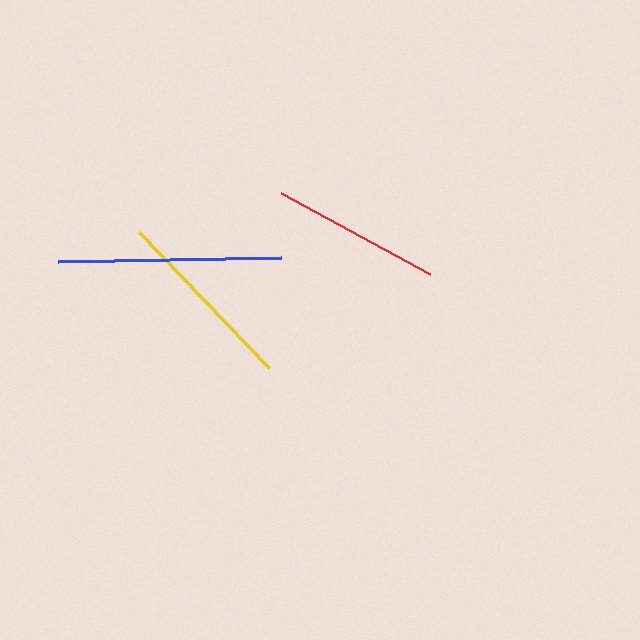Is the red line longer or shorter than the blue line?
The blue line is longer than the red line.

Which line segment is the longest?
The blue line is the longest at approximately 223 pixels.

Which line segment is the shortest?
The red line is the shortest at approximately 170 pixels.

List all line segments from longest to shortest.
From longest to shortest: blue, yellow, red.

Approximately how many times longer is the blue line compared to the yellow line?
The blue line is approximately 1.2 times the length of the yellow line.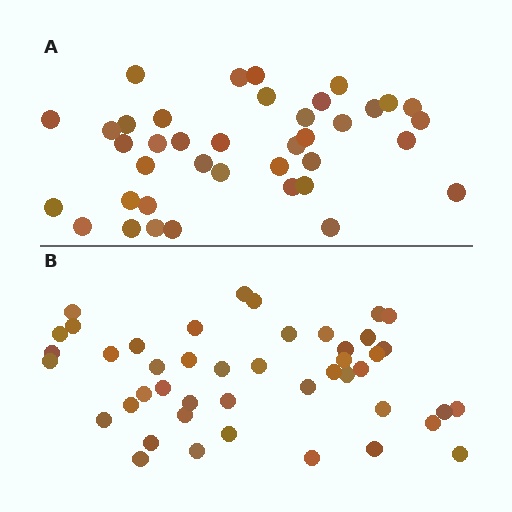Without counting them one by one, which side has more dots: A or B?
Region B (the bottom region) has more dots.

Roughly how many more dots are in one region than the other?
Region B has about 6 more dots than region A.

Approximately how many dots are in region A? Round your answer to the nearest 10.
About 40 dots. (The exact count is 39, which rounds to 40.)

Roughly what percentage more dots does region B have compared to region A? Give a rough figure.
About 15% more.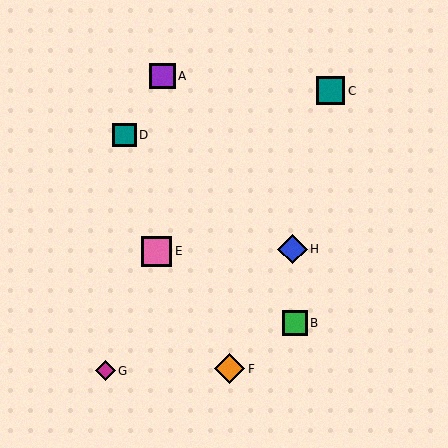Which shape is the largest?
The pink square (labeled E) is the largest.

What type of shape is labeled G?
Shape G is a magenta diamond.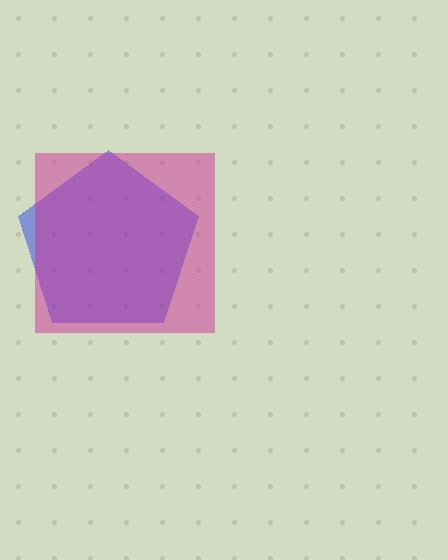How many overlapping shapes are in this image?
There are 2 overlapping shapes in the image.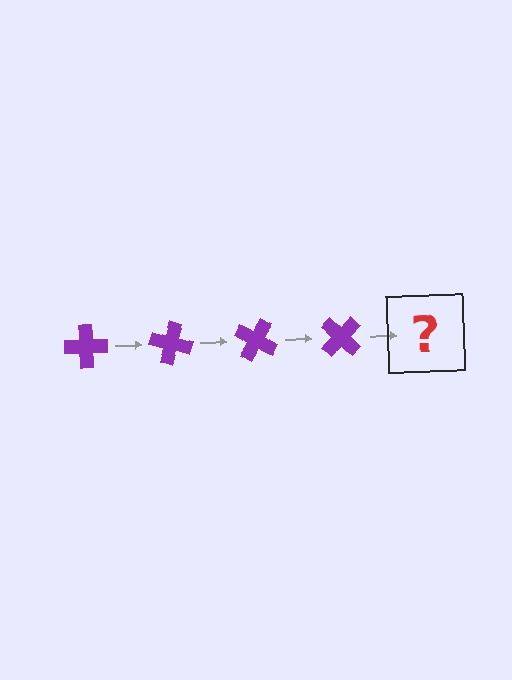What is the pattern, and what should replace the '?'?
The pattern is that the cross rotates 15 degrees each step. The '?' should be a purple cross rotated 60 degrees.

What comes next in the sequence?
The next element should be a purple cross rotated 60 degrees.